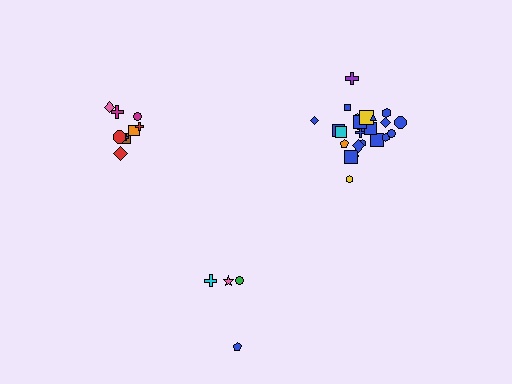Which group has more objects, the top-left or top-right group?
The top-right group.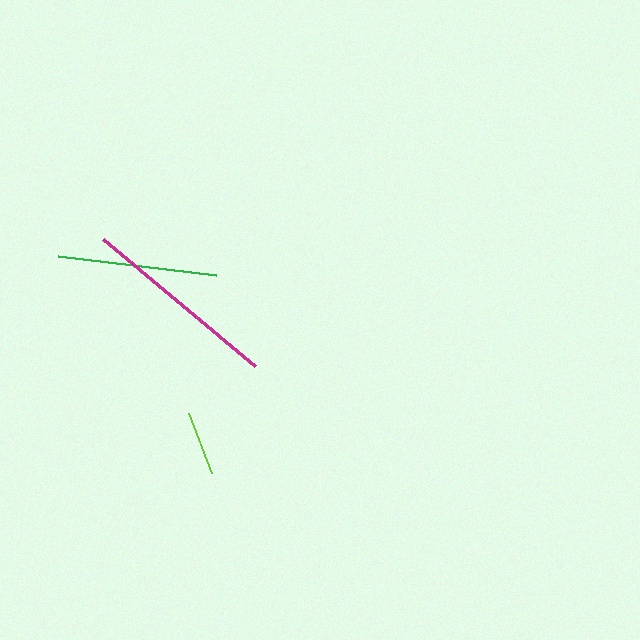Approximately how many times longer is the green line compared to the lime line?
The green line is approximately 2.5 times the length of the lime line.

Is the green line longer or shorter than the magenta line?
The magenta line is longer than the green line.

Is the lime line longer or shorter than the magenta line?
The magenta line is longer than the lime line.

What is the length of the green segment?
The green segment is approximately 159 pixels long.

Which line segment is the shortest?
The lime line is the shortest at approximately 64 pixels.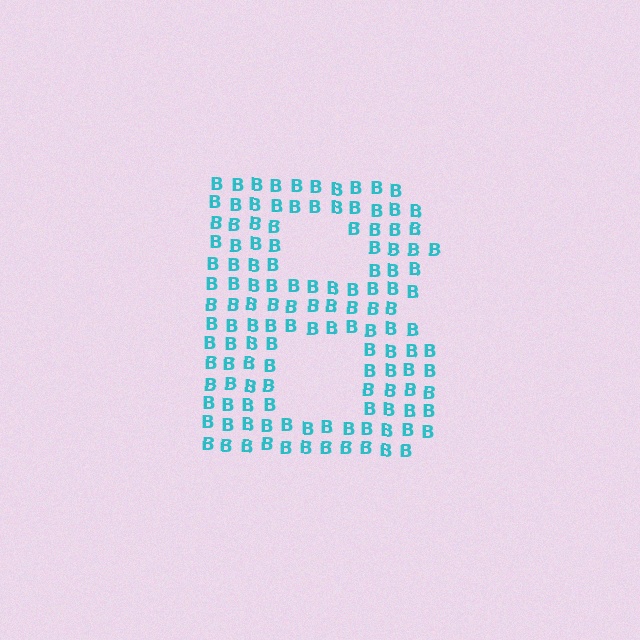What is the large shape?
The large shape is the letter B.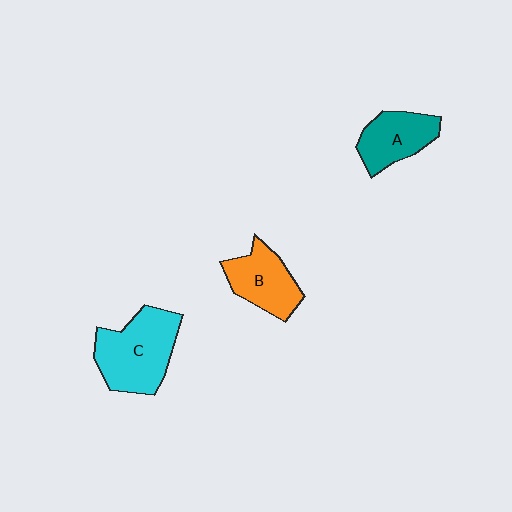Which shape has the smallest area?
Shape A (teal).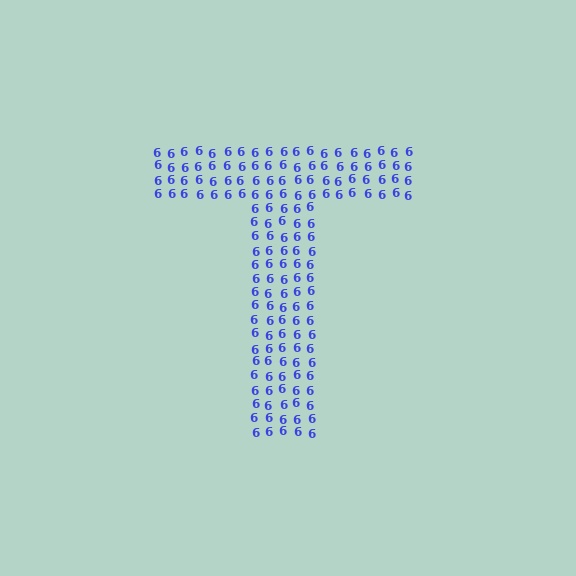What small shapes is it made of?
It is made of small digit 6's.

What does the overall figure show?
The overall figure shows the letter T.